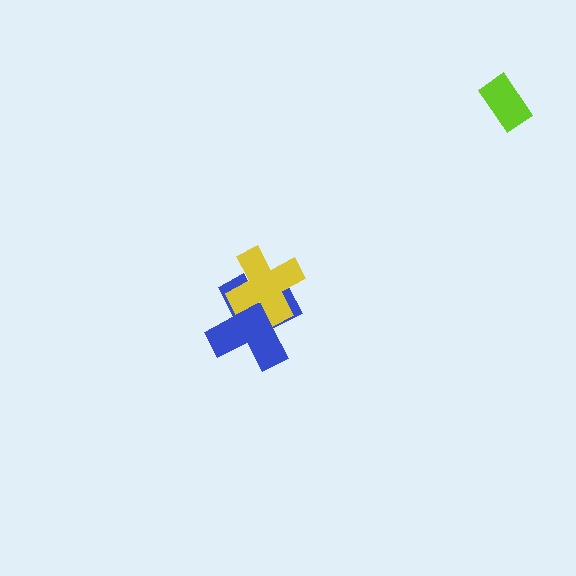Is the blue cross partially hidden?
Yes, it is partially covered by another shape.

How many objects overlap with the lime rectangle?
0 objects overlap with the lime rectangle.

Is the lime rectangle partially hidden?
No, no other shape covers it.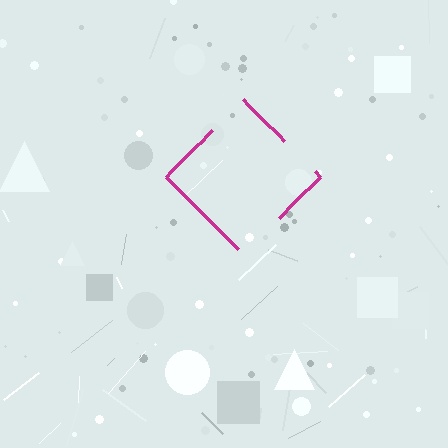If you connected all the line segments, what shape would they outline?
They would outline a diamond.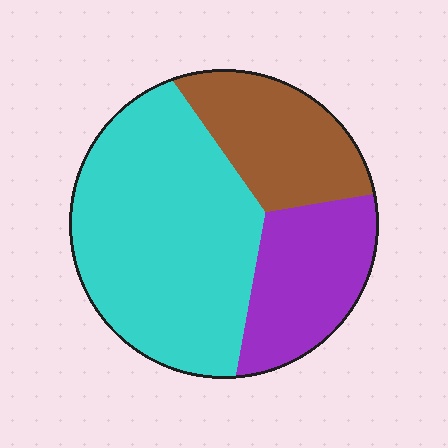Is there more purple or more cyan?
Cyan.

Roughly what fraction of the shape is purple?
Purple takes up about one quarter (1/4) of the shape.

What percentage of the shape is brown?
Brown covers around 25% of the shape.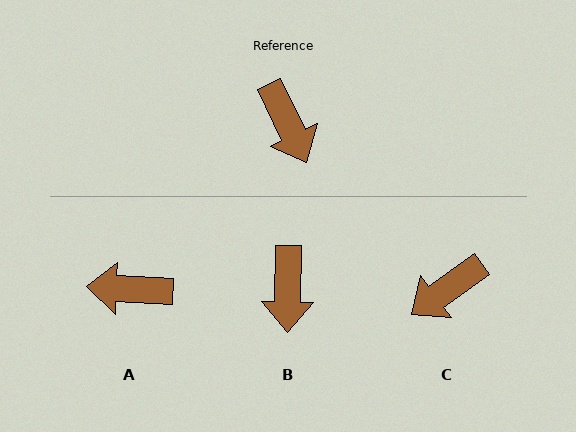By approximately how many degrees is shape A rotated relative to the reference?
Approximately 118 degrees clockwise.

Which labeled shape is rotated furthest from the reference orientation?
A, about 118 degrees away.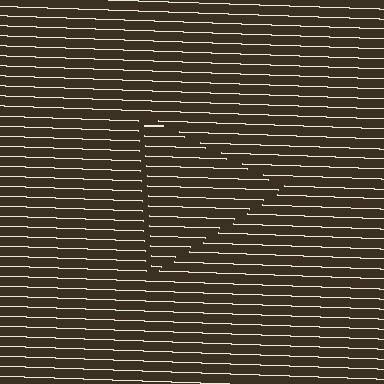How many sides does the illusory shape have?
3 sides — the line-ends trace a triangle.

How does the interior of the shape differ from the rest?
The interior of the shape contains the same grating, shifted by half a period — the contour is defined by the phase discontinuity where line-ends from the inner and outer gratings abut.